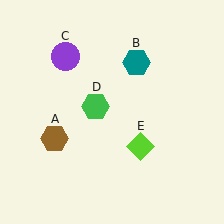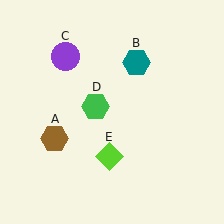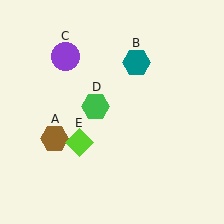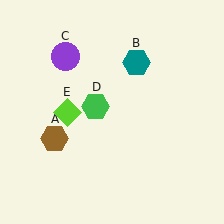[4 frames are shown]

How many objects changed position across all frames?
1 object changed position: lime diamond (object E).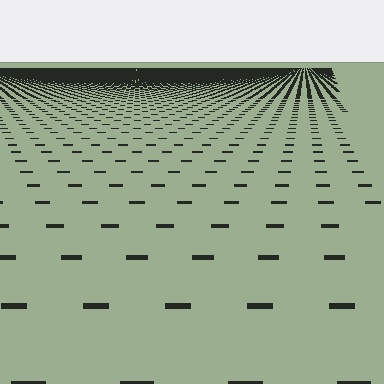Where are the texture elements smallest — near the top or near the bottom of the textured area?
Near the top.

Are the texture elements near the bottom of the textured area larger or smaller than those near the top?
Larger. Near the bottom, elements are closer to the viewer and appear at a bigger on-screen size.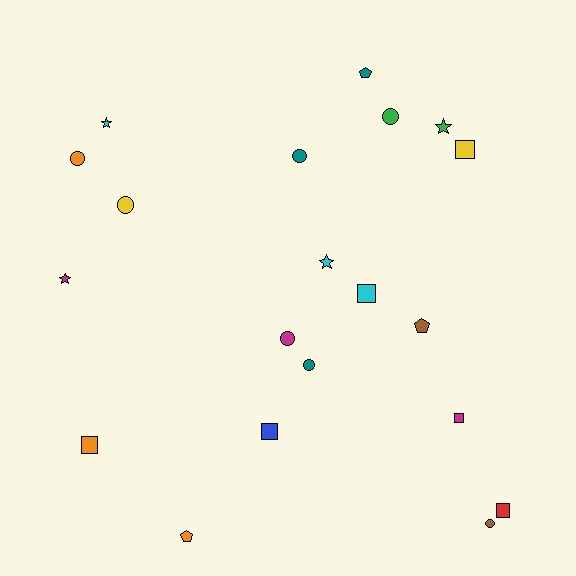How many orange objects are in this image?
There are 3 orange objects.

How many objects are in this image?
There are 20 objects.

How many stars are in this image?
There are 4 stars.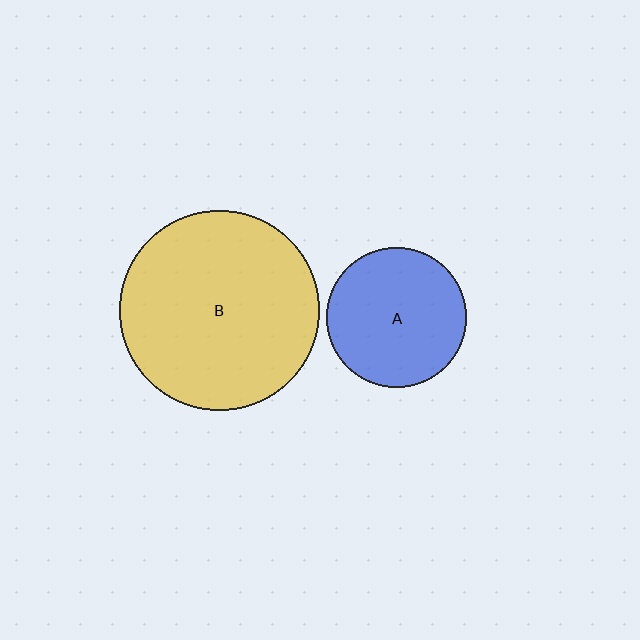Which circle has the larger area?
Circle B (yellow).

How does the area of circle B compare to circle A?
Approximately 2.0 times.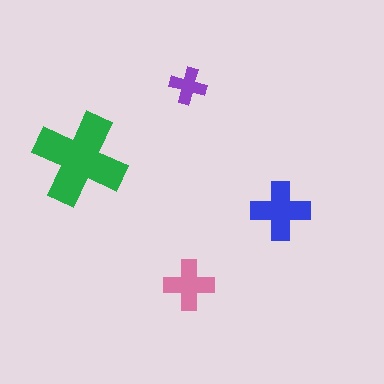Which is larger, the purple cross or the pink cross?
The pink one.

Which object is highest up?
The purple cross is topmost.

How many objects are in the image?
There are 4 objects in the image.